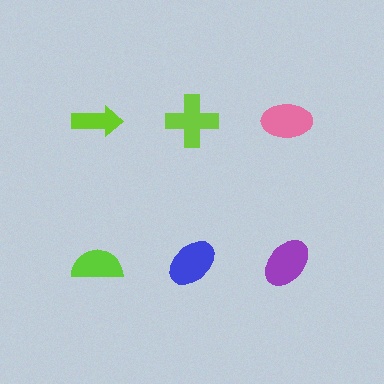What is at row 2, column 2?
A blue ellipse.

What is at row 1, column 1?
A lime arrow.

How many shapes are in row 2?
3 shapes.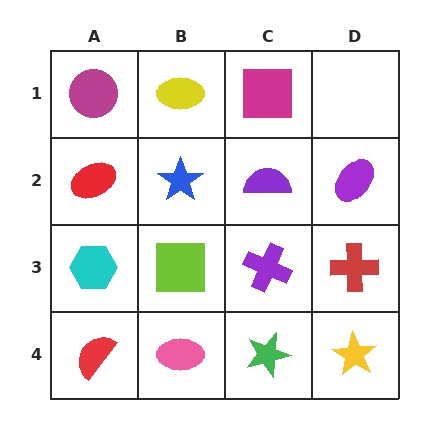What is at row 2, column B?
A blue star.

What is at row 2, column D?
A purple ellipse.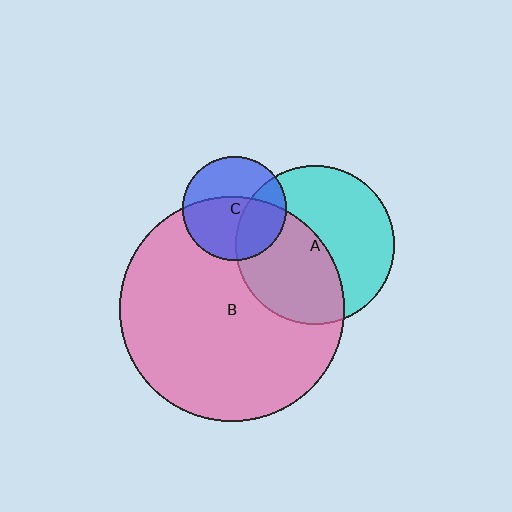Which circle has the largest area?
Circle B (pink).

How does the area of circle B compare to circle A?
Approximately 2.0 times.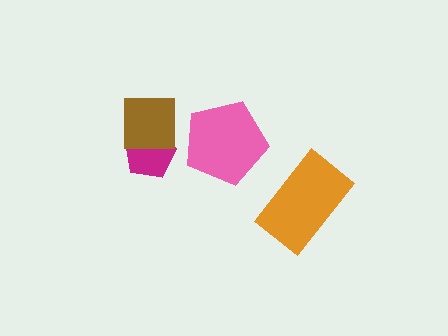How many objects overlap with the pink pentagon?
0 objects overlap with the pink pentagon.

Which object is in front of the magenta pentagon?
The brown square is in front of the magenta pentagon.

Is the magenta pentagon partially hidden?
Yes, it is partially covered by another shape.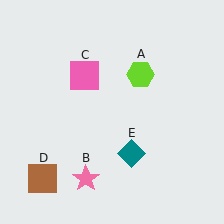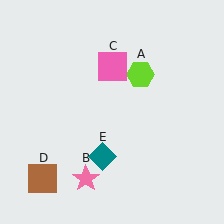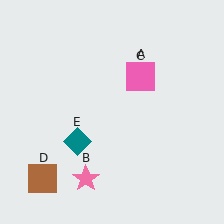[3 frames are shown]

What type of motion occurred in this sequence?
The pink square (object C), teal diamond (object E) rotated clockwise around the center of the scene.